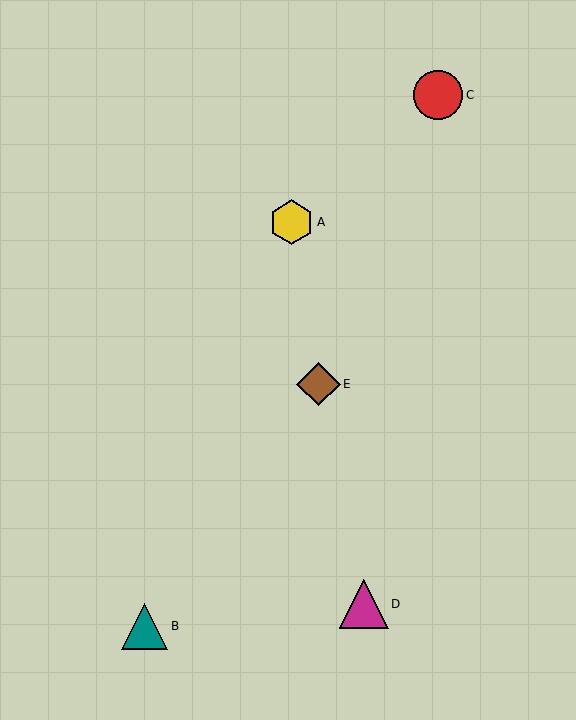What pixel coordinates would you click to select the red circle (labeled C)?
Click at (438, 95) to select the red circle C.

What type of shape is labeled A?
Shape A is a yellow hexagon.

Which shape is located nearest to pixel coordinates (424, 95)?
The red circle (labeled C) at (438, 95) is nearest to that location.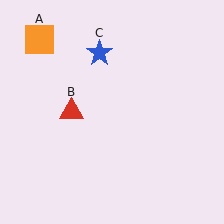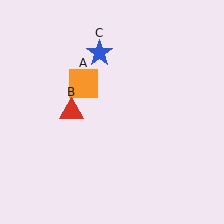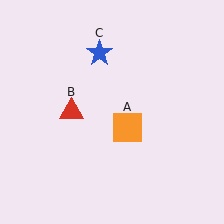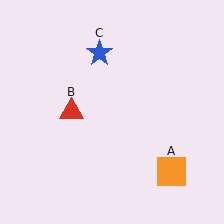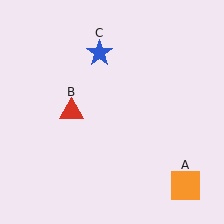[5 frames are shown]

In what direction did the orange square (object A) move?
The orange square (object A) moved down and to the right.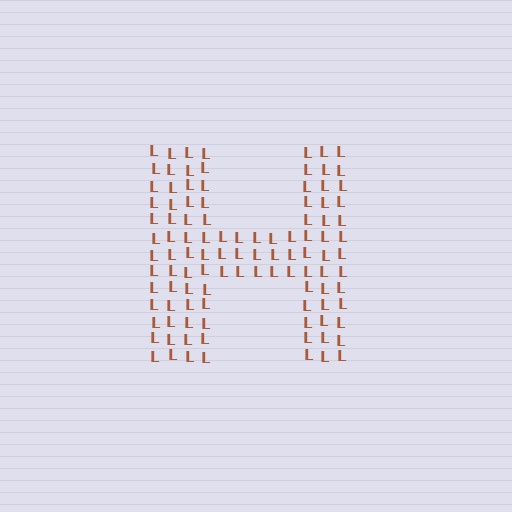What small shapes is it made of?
It is made of small letter L's.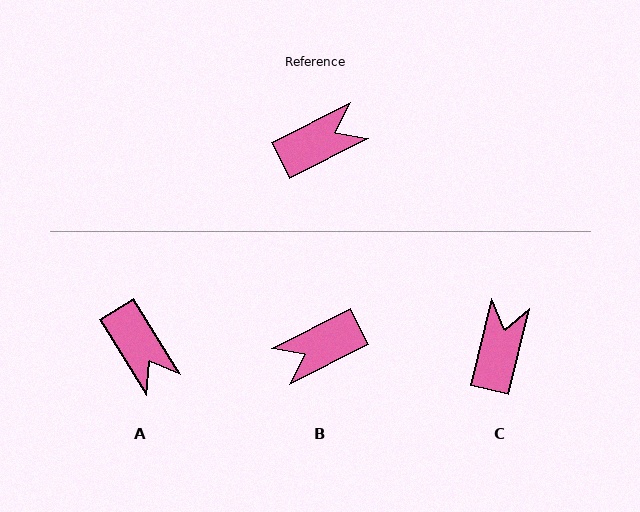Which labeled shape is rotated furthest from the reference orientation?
B, about 180 degrees away.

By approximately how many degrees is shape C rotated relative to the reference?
Approximately 50 degrees counter-clockwise.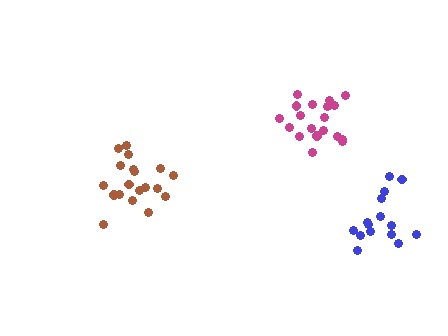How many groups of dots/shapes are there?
There are 3 groups.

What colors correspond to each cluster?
The clusters are colored: magenta, brown, blue.